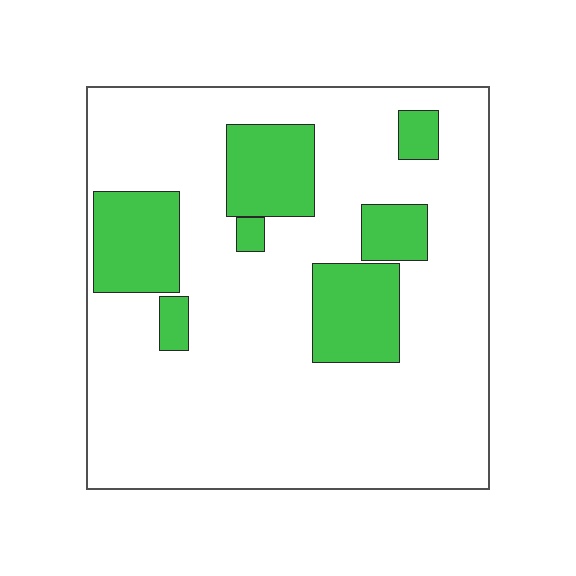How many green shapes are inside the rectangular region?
7.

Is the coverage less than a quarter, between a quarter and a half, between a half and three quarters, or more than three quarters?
Less than a quarter.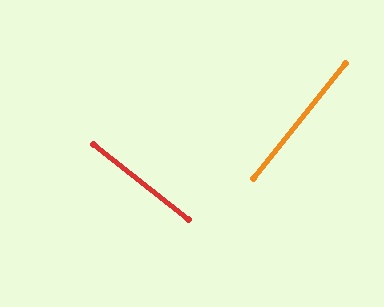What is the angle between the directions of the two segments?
Approximately 90 degrees.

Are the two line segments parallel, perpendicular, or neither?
Perpendicular — they meet at approximately 90°.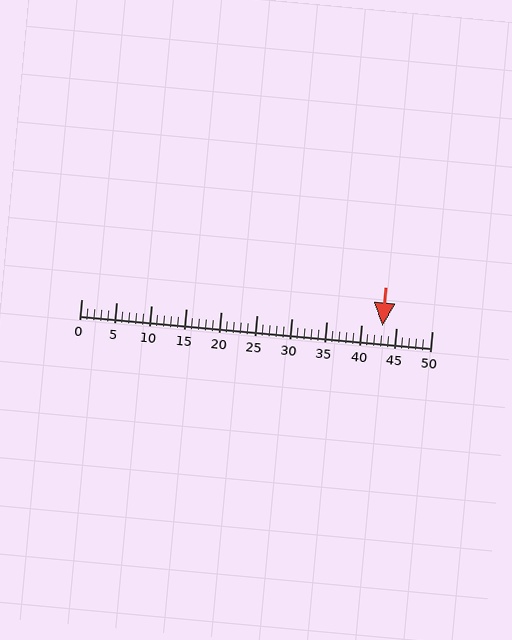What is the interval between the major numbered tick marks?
The major tick marks are spaced 5 units apart.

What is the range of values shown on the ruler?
The ruler shows values from 0 to 50.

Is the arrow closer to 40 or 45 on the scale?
The arrow is closer to 45.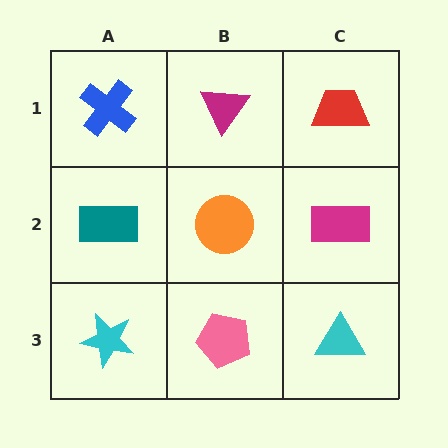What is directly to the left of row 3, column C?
A pink pentagon.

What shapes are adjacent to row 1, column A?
A teal rectangle (row 2, column A), a magenta triangle (row 1, column B).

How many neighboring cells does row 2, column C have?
3.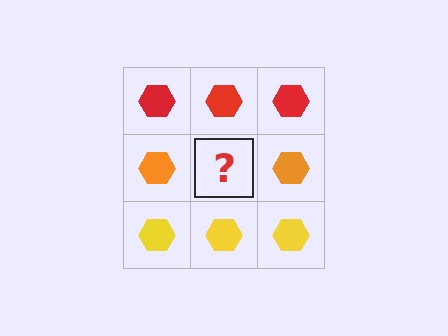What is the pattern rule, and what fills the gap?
The rule is that each row has a consistent color. The gap should be filled with an orange hexagon.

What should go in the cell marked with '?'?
The missing cell should contain an orange hexagon.